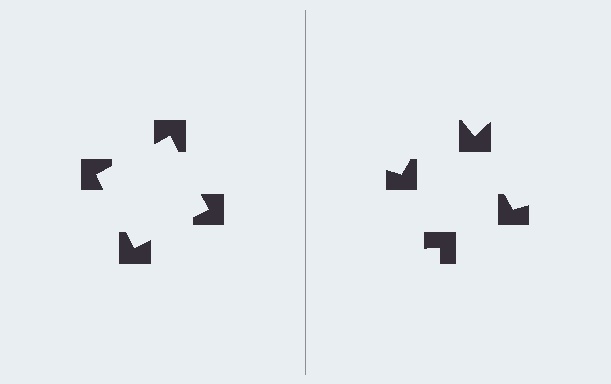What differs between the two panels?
The notched squares are positioned identically on both sides; only the wedge orientations differ. On the left they align to a square; on the right they are misaligned.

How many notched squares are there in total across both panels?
8 — 4 on each side.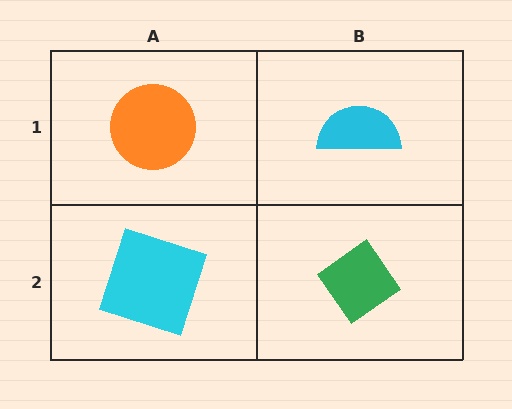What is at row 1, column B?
A cyan semicircle.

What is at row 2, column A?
A cyan square.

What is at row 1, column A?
An orange circle.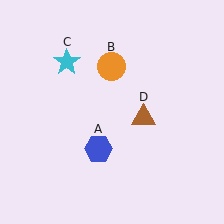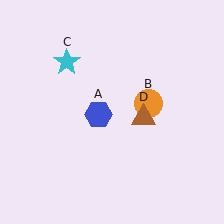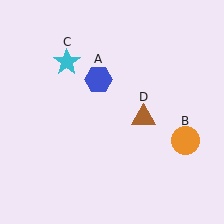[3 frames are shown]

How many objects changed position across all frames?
2 objects changed position: blue hexagon (object A), orange circle (object B).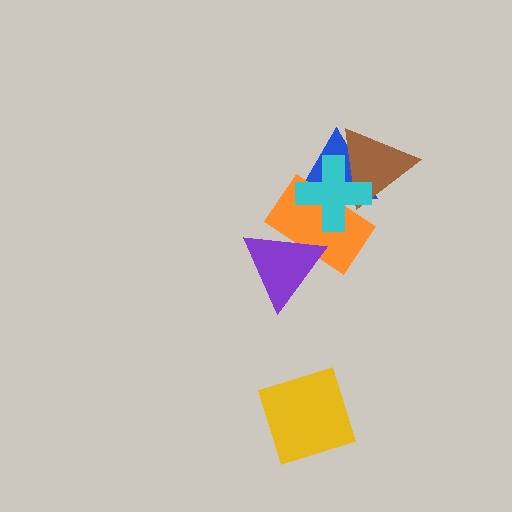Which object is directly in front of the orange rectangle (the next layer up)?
The brown triangle is directly in front of the orange rectangle.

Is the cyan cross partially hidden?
No, no other shape covers it.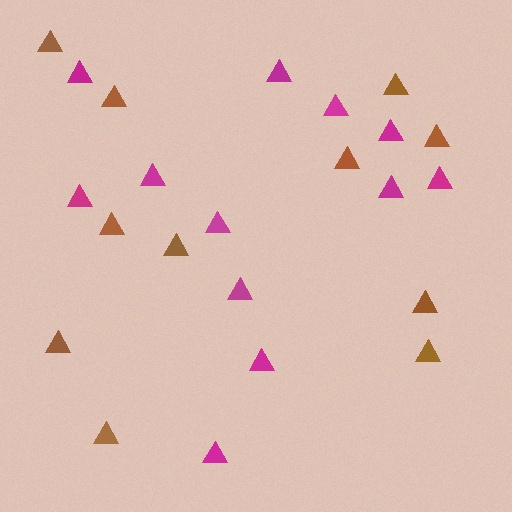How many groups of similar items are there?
There are 2 groups: one group of brown triangles (11) and one group of magenta triangles (12).